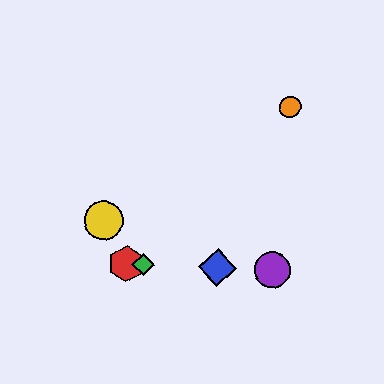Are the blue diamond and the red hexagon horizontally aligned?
Yes, both are at y≈267.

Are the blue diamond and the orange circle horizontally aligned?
No, the blue diamond is at y≈267 and the orange circle is at y≈107.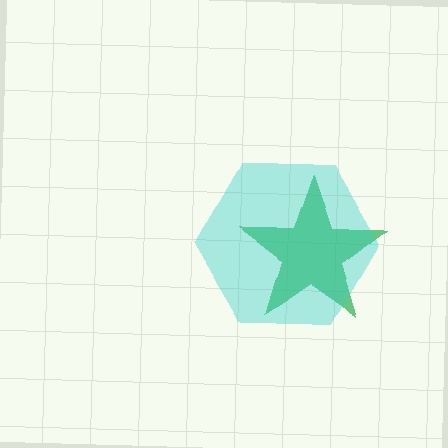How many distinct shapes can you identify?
There are 2 distinct shapes: a green star, a cyan hexagon.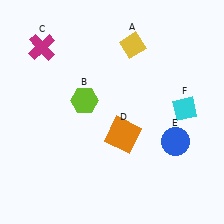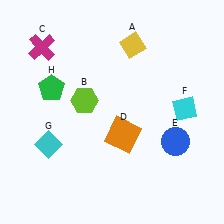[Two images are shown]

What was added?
A cyan diamond (G), a green pentagon (H) were added in Image 2.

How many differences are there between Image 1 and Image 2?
There are 2 differences between the two images.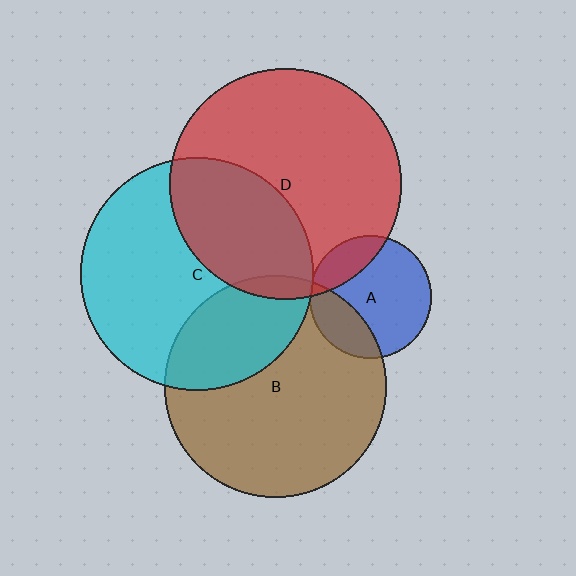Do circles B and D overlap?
Yes.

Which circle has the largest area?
Circle C (cyan).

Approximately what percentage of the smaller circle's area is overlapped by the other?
Approximately 5%.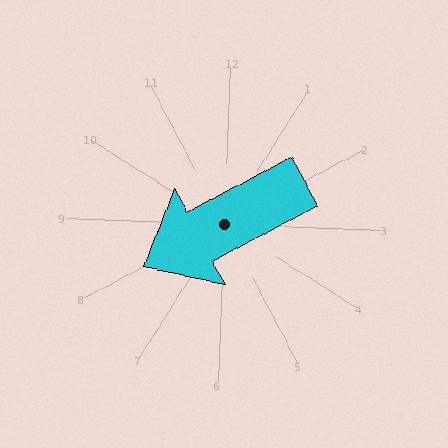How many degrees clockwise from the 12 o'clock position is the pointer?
Approximately 240 degrees.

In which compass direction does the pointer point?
Southwest.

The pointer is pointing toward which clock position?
Roughly 8 o'clock.